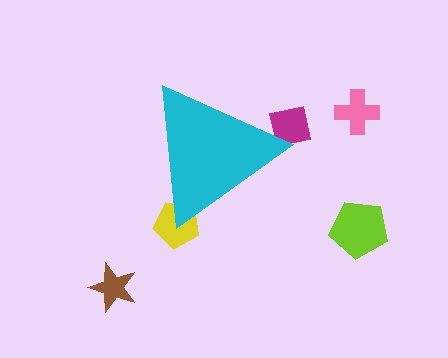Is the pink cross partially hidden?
No, the pink cross is fully visible.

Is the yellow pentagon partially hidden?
Yes, the yellow pentagon is partially hidden behind the cyan triangle.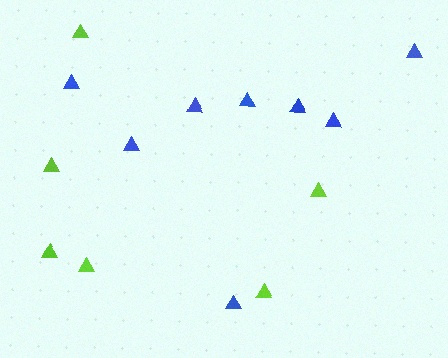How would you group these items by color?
There are 2 groups: one group of blue triangles (8) and one group of lime triangles (6).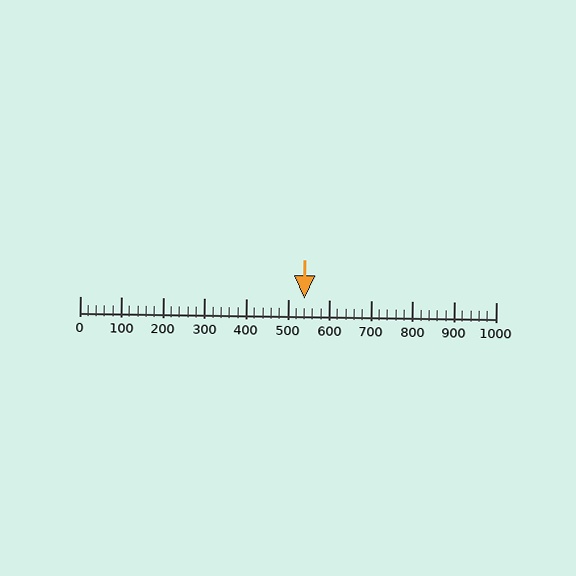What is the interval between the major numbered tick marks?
The major tick marks are spaced 100 units apart.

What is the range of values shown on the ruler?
The ruler shows values from 0 to 1000.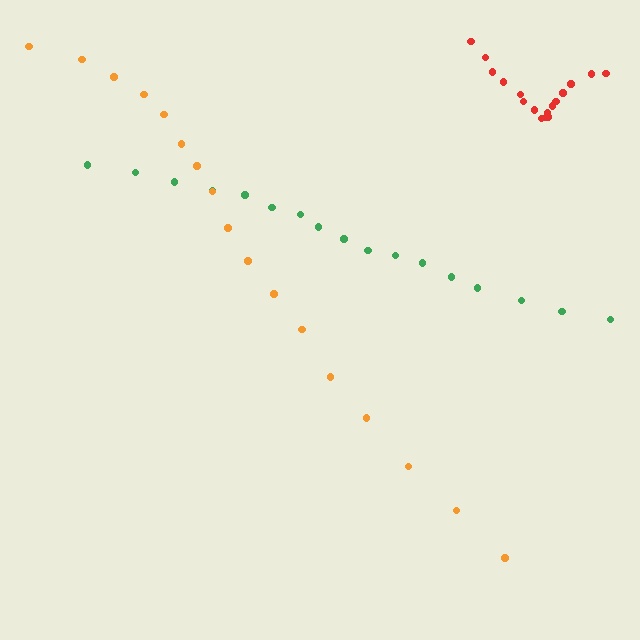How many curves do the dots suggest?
There are 3 distinct paths.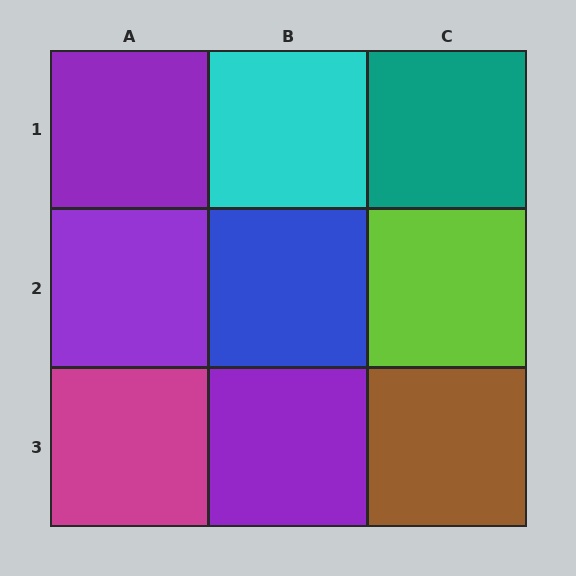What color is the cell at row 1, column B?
Cyan.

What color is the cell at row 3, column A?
Magenta.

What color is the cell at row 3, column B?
Purple.